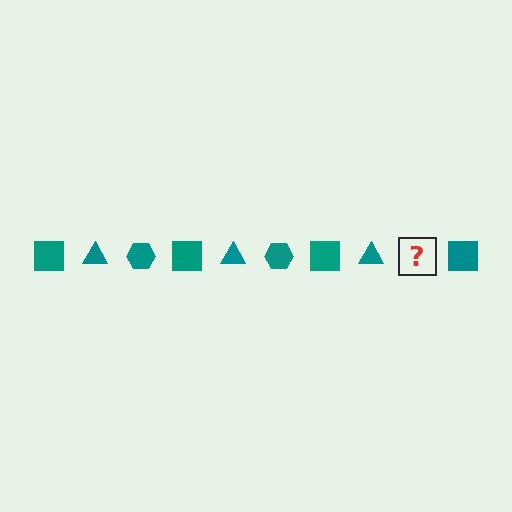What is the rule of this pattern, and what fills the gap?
The rule is that the pattern cycles through square, triangle, hexagon shapes in teal. The gap should be filled with a teal hexagon.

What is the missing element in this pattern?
The missing element is a teal hexagon.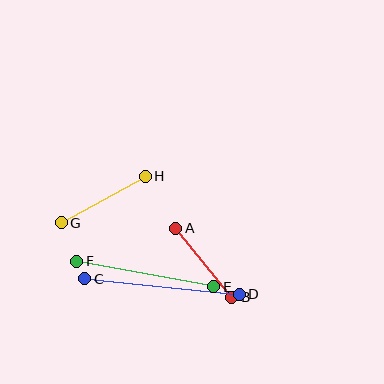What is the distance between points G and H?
The distance is approximately 96 pixels.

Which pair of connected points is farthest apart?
Points C and D are farthest apart.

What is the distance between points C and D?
The distance is approximately 155 pixels.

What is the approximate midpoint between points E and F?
The midpoint is at approximately (145, 274) pixels.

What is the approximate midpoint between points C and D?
The midpoint is at approximately (162, 286) pixels.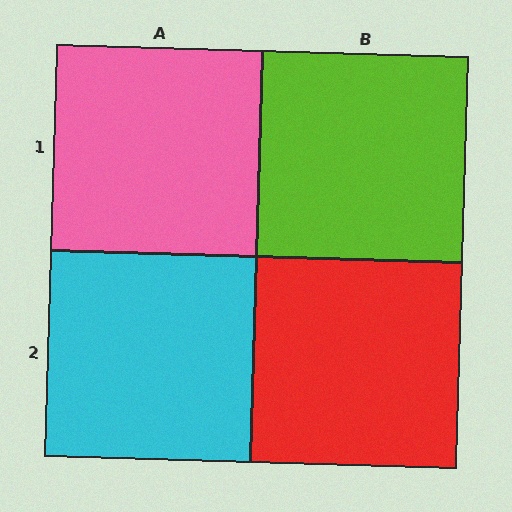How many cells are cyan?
1 cell is cyan.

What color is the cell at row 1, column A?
Pink.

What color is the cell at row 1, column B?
Lime.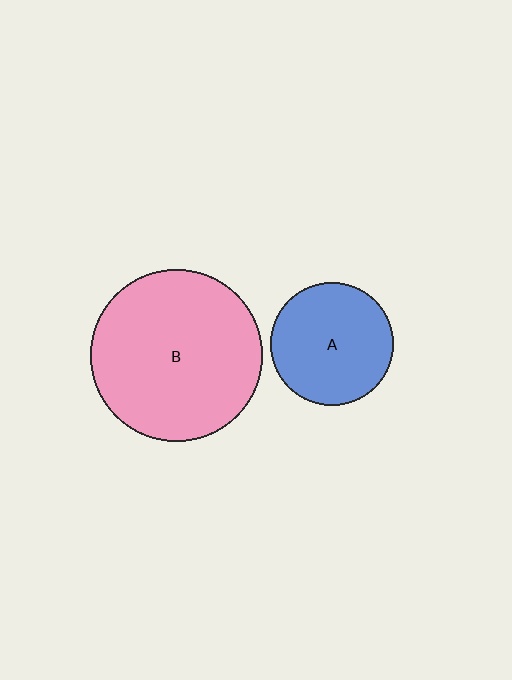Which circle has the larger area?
Circle B (pink).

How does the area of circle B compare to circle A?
Approximately 1.9 times.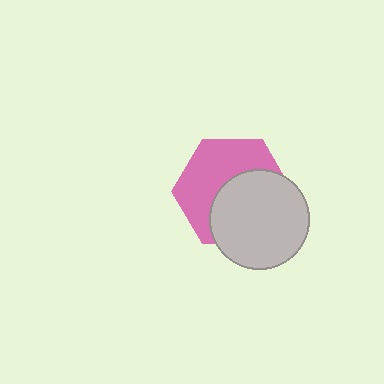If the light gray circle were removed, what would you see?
You would see the complete pink hexagon.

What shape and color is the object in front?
The object in front is a light gray circle.